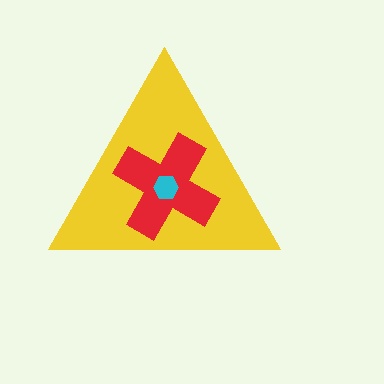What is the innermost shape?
The cyan hexagon.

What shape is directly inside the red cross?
The cyan hexagon.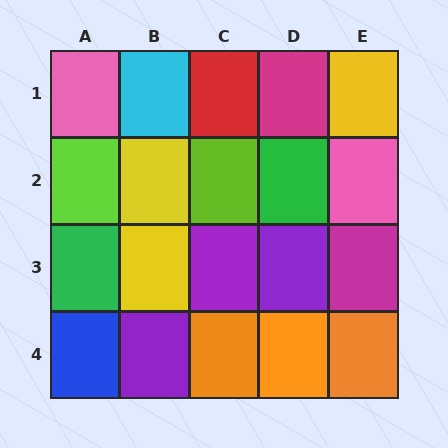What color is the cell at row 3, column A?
Green.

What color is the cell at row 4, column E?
Orange.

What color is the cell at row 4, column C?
Orange.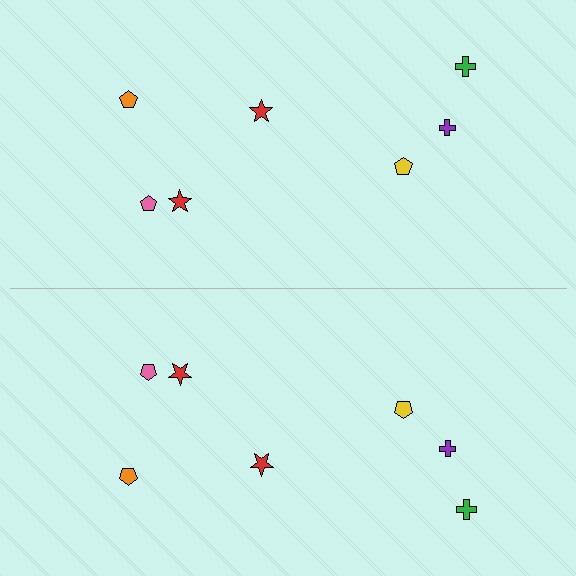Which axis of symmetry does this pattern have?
The pattern has a horizontal axis of symmetry running through the center of the image.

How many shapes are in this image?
There are 14 shapes in this image.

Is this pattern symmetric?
Yes, this pattern has bilateral (reflection) symmetry.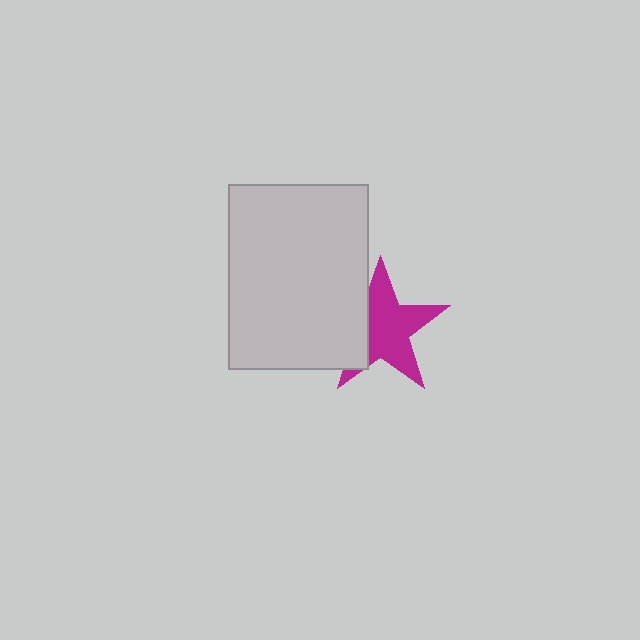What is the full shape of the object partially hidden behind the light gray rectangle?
The partially hidden object is a magenta star.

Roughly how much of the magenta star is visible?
Most of it is visible (roughly 70%).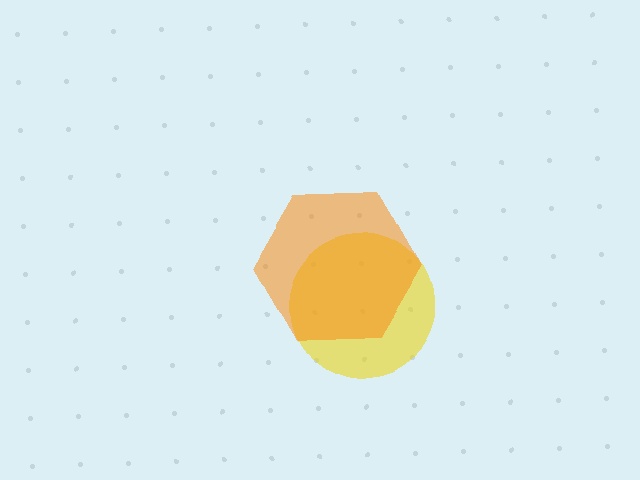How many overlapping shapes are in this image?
There are 2 overlapping shapes in the image.